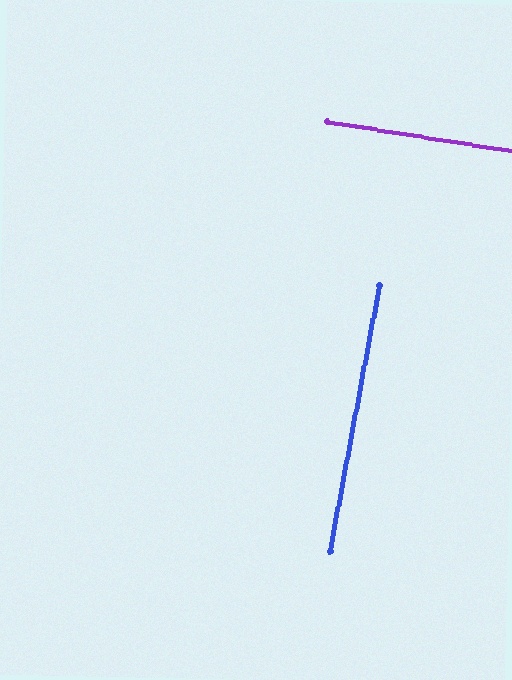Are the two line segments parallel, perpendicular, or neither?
Perpendicular — they meet at approximately 88°.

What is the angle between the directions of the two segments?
Approximately 88 degrees.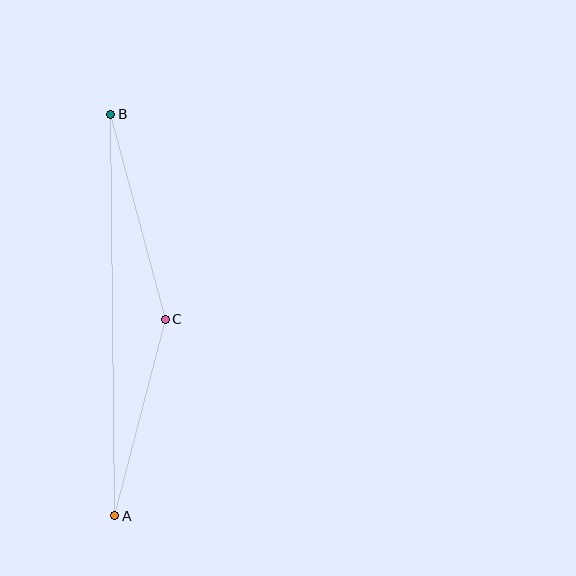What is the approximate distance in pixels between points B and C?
The distance between B and C is approximately 212 pixels.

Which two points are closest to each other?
Points A and C are closest to each other.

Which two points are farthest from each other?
Points A and B are farthest from each other.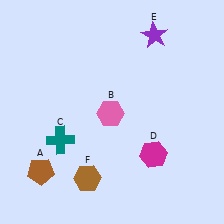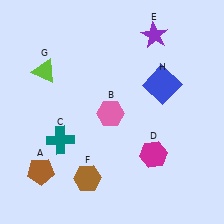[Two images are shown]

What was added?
A lime triangle (G), a blue square (H) were added in Image 2.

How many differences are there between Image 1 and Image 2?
There are 2 differences between the two images.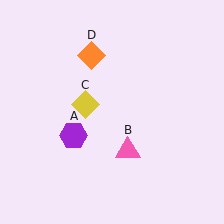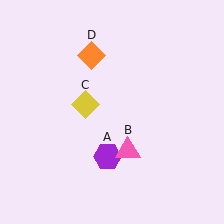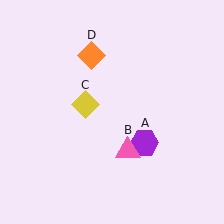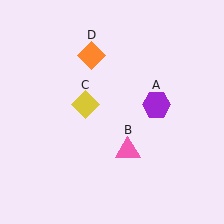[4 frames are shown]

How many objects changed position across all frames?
1 object changed position: purple hexagon (object A).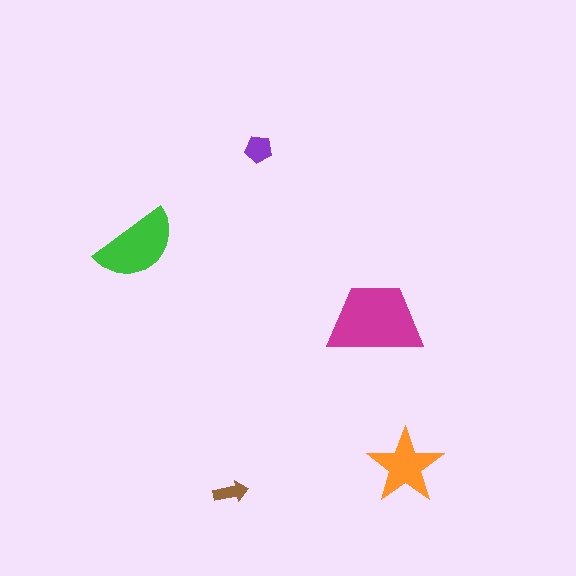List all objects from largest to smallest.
The magenta trapezoid, the green semicircle, the orange star, the purple pentagon, the brown arrow.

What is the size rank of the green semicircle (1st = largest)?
2nd.